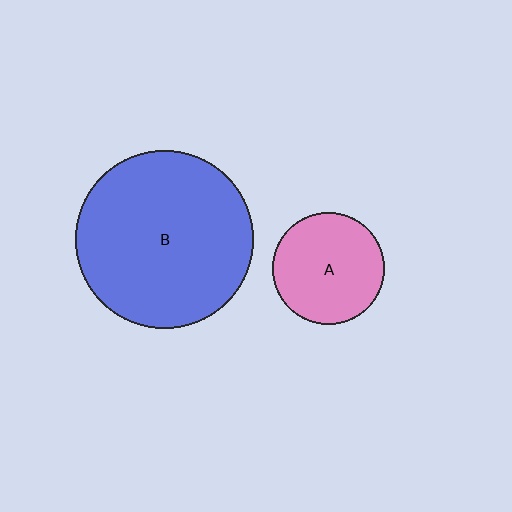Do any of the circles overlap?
No, none of the circles overlap.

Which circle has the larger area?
Circle B (blue).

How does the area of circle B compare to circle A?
Approximately 2.5 times.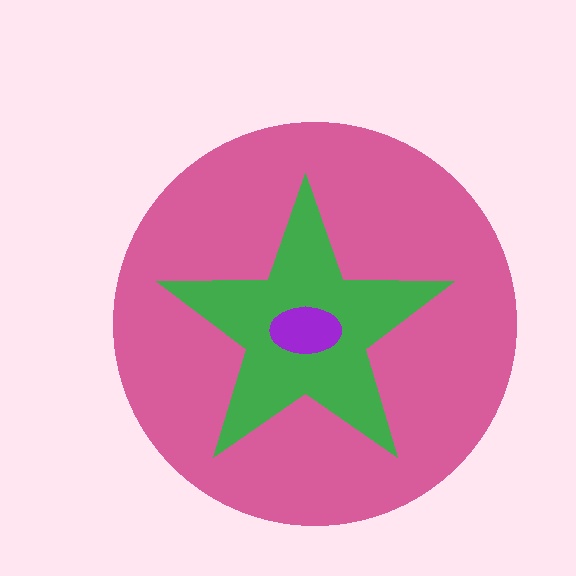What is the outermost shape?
The pink circle.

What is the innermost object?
The purple ellipse.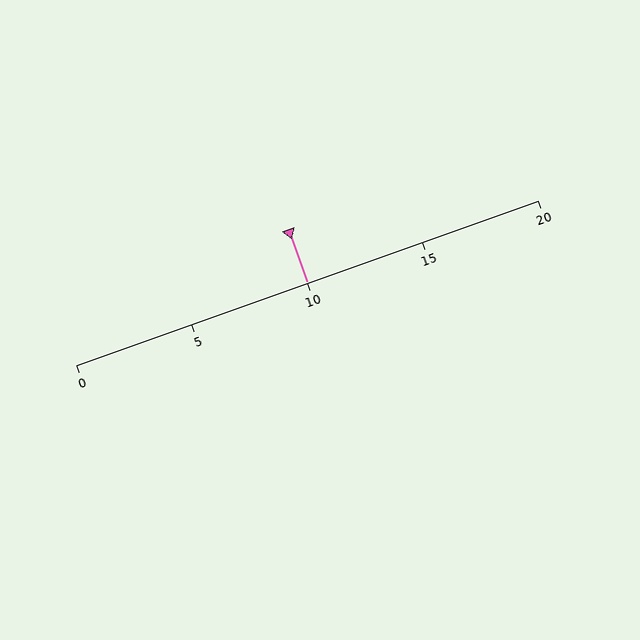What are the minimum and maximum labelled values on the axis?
The axis runs from 0 to 20.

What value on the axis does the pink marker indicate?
The marker indicates approximately 10.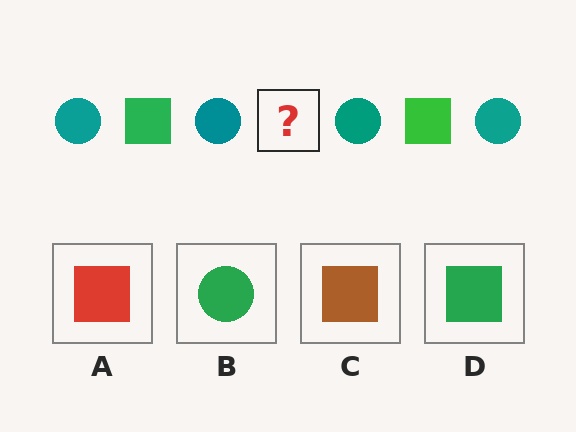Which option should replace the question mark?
Option D.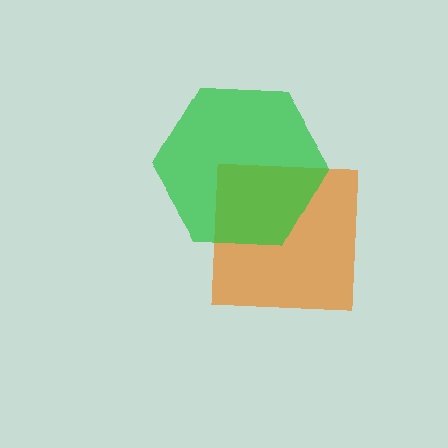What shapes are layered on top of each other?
The layered shapes are: an orange square, a green hexagon.